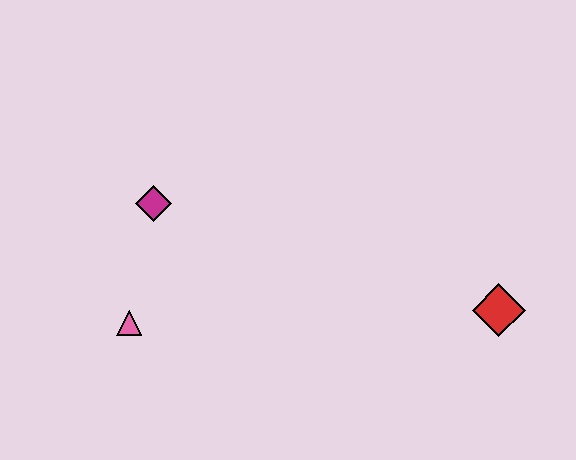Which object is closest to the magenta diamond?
The pink triangle is closest to the magenta diamond.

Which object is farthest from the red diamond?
The pink triangle is farthest from the red diamond.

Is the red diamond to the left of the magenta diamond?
No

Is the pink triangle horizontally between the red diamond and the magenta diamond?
No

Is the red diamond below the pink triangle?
No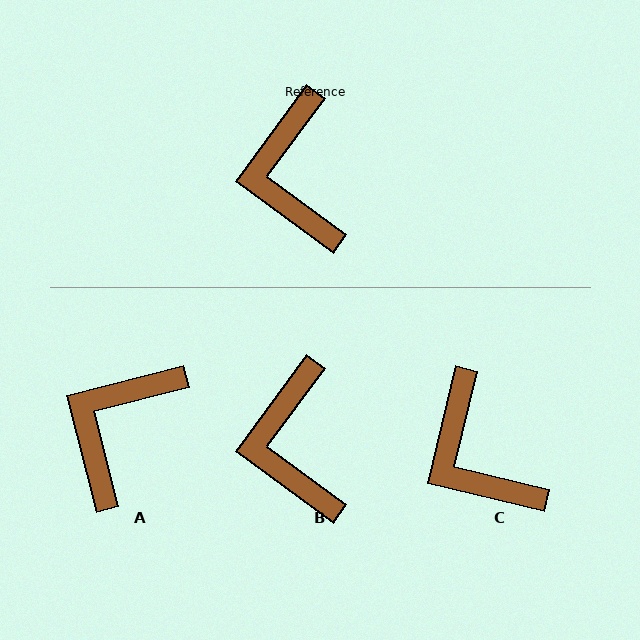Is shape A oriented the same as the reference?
No, it is off by about 39 degrees.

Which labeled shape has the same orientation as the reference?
B.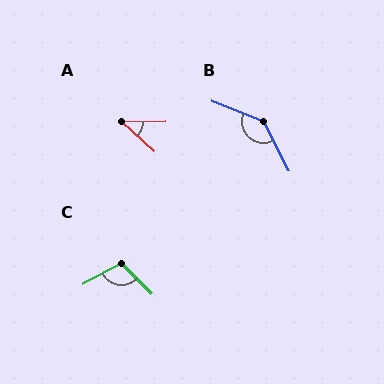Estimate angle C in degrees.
Approximately 106 degrees.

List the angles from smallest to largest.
A (43°), C (106°), B (139°).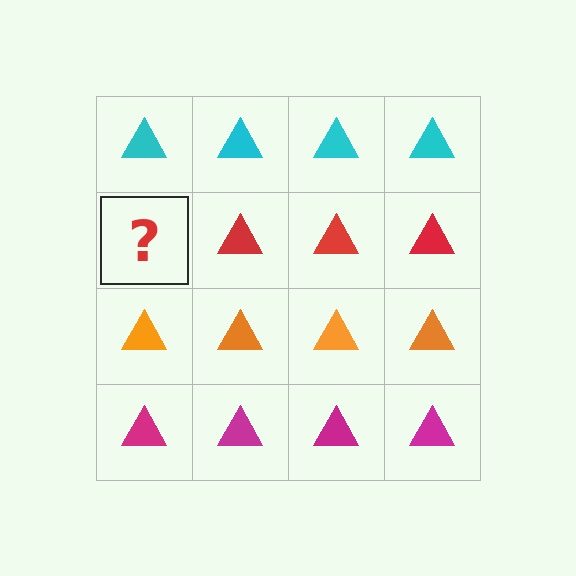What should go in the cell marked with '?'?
The missing cell should contain a red triangle.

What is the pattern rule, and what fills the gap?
The rule is that each row has a consistent color. The gap should be filled with a red triangle.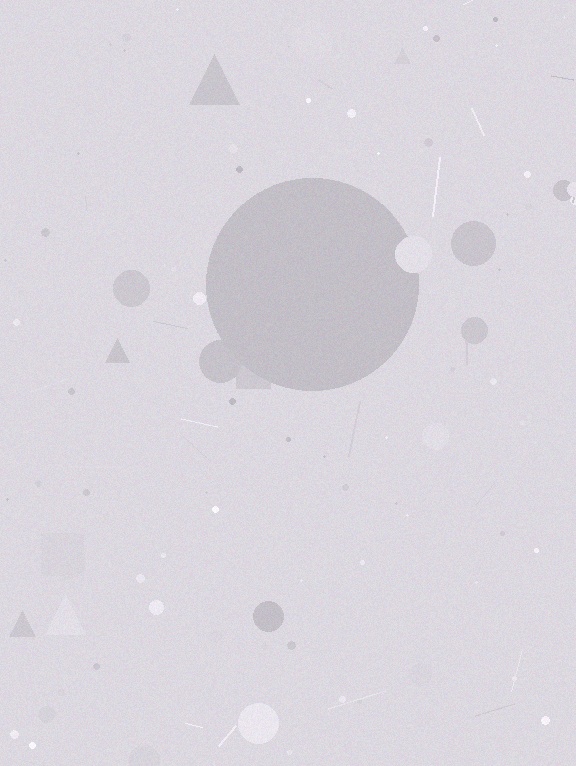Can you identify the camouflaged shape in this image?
The camouflaged shape is a circle.